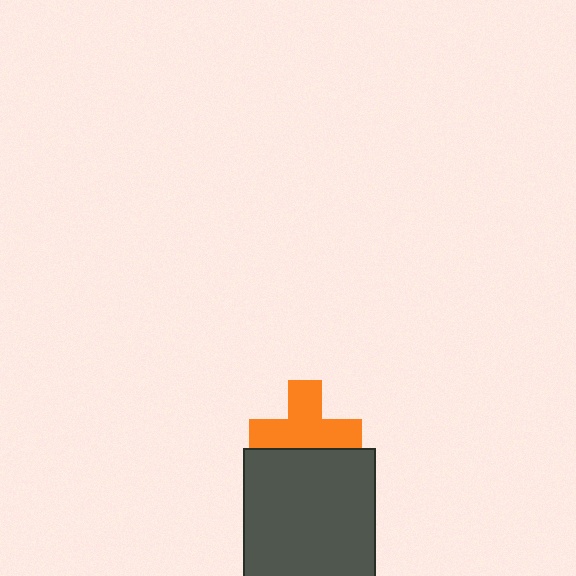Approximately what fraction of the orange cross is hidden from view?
Roughly 31% of the orange cross is hidden behind the dark gray square.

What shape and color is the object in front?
The object in front is a dark gray square.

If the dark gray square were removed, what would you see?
You would see the complete orange cross.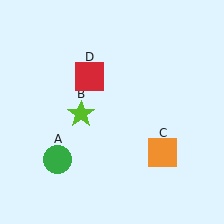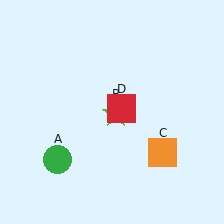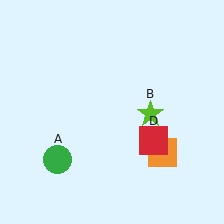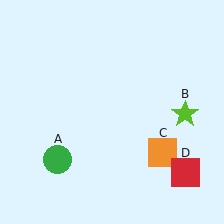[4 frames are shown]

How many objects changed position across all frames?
2 objects changed position: lime star (object B), red square (object D).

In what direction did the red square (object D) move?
The red square (object D) moved down and to the right.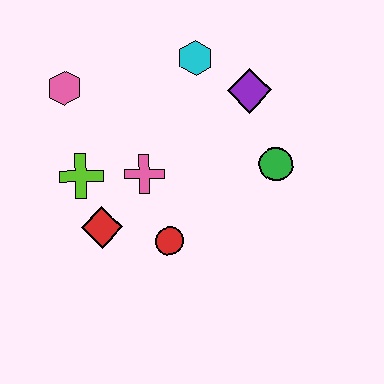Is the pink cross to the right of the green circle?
No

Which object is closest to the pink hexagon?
The lime cross is closest to the pink hexagon.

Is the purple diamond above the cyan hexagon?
No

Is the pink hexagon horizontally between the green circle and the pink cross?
No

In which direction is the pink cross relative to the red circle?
The pink cross is above the red circle.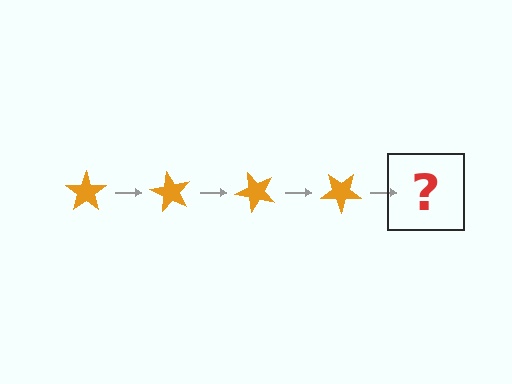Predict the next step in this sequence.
The next step is an orange star rotated 240 degrees.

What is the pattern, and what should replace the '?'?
The pattern is that the star rotates 60 degrees each step. The '?' should be an orange star rotated 240 degrees.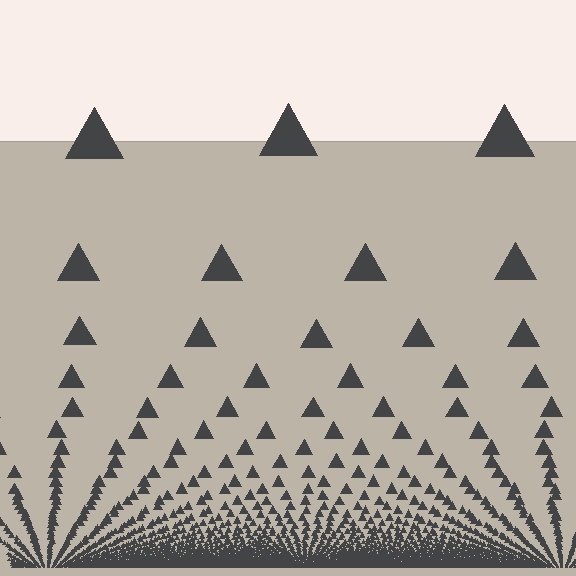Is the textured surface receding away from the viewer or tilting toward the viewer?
The surface appears to tilt toward the viewer. Texture elements get larger and sparser toward the top.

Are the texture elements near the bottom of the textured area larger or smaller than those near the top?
Smaller. The gradient is inverted — elements near the bottom are smaller and denser.